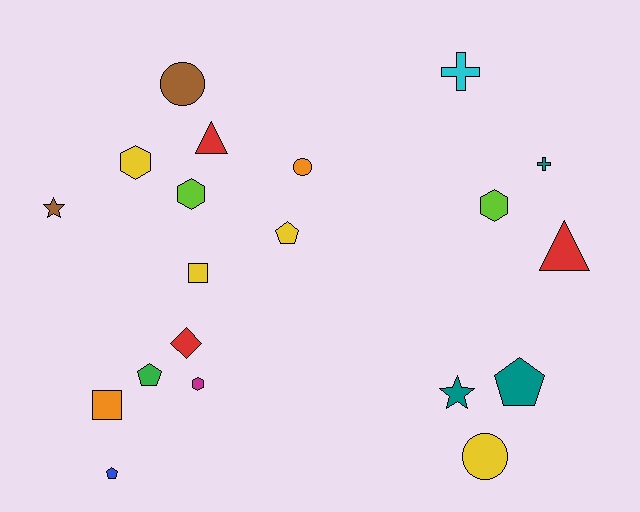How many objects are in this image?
There are 20 objects.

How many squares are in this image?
There are 2 squares.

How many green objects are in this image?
There is 1 green object.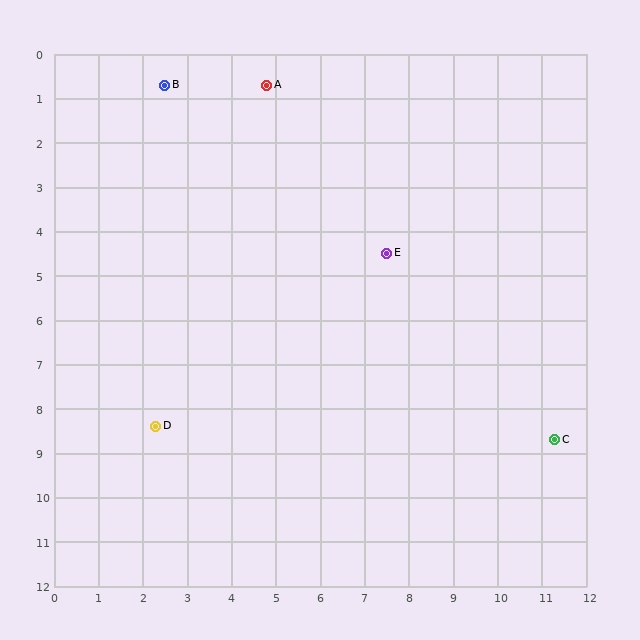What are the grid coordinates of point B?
Point B is at approximately (2.5, 0.7).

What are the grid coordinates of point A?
Point A is at approximately (4.8, 0.7).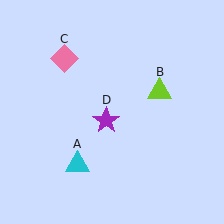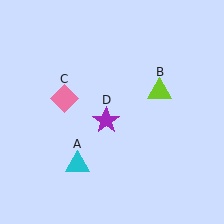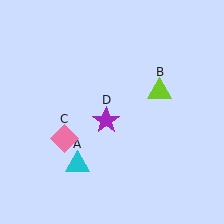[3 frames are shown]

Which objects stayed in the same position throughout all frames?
Cyan triangle (object A) and lime triangle (object B) and purple star (object D) remained stationary.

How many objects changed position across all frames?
1 object changed position: pink diamond (object C).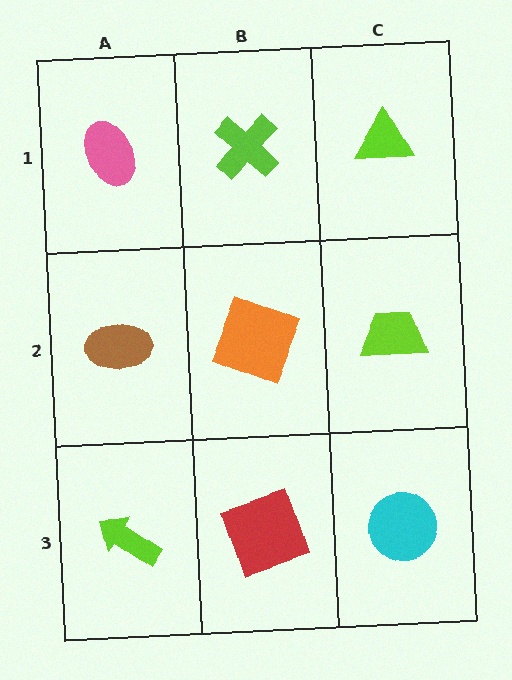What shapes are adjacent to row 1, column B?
An orange square (row 2, column B), a pink ellipse (row 1, column A), a lime triangle (row 1, column C).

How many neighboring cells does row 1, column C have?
2.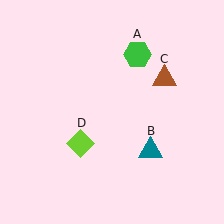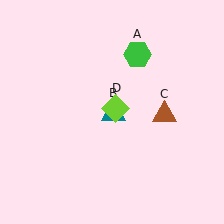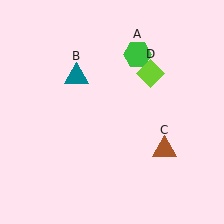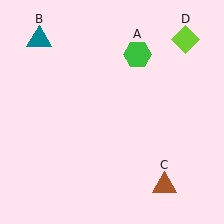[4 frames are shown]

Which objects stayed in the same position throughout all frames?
Green hexagon (object A) remained stationary.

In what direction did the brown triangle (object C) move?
The brown triangle (object C) moved down.